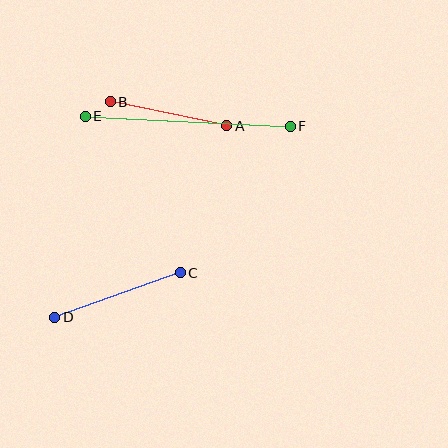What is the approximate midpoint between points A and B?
The midpoint is at approximately (168, 114) pixels.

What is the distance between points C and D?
The distance is approximately 133 pixels.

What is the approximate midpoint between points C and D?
The midpoint is at approximately (118, 295) pixels.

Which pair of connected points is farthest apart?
Points E and F are farthest apart.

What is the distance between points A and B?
The distance is approximately 119 pixels.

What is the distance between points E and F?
The distance is approximately 205 pixels.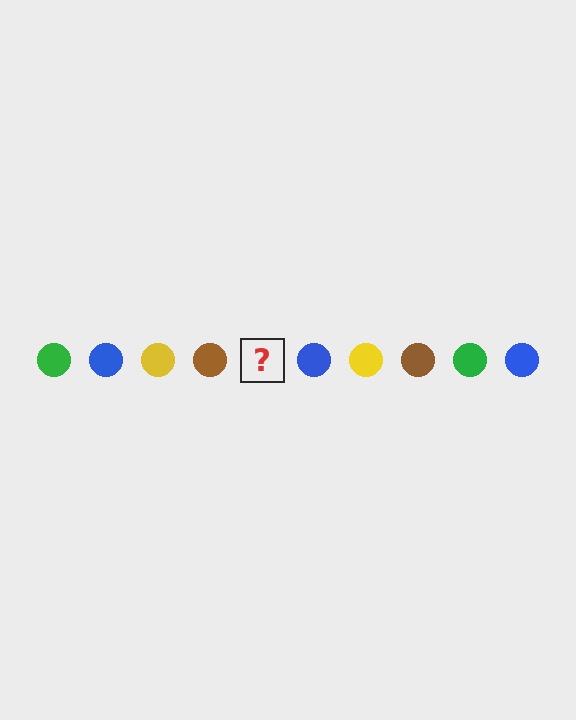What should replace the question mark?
The question mark should be replaced with a green circle.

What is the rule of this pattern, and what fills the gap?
The rule is that the pattern cycles through green, blue, yellow, brown circles. The gap should be filled with a green circle.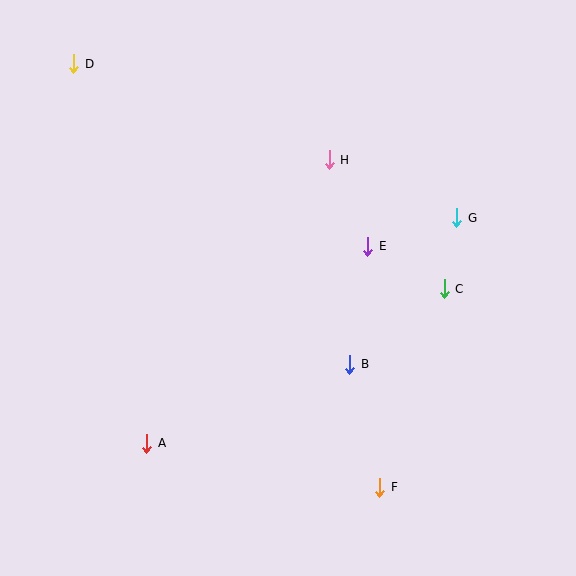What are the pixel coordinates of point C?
Point C is at (444, 289).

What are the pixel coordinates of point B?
Point B is at (350, 364).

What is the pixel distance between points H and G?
The distance between H and G is 140 pixels.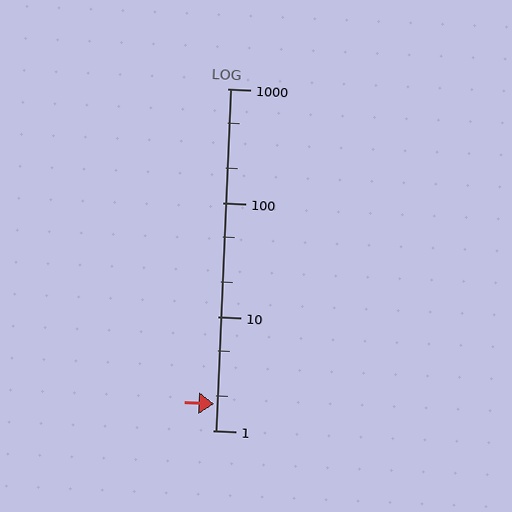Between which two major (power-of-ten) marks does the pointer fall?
The pointer is between 1 and 10.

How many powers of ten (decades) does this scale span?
The scale spans 3 decades, from 1 to 1000.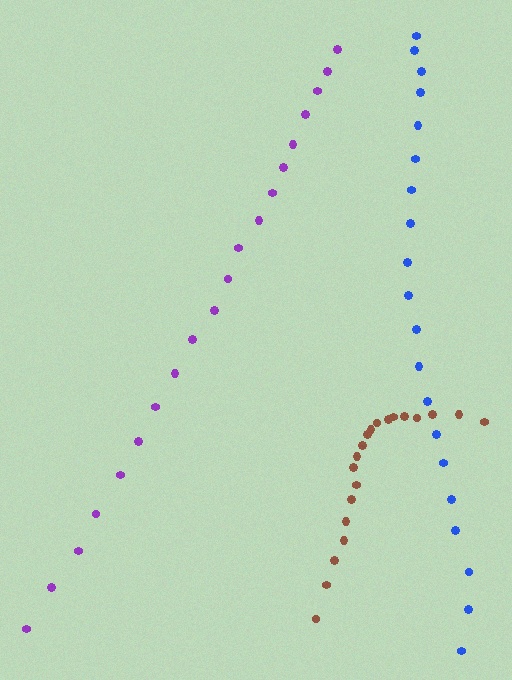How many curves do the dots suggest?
There are 3 distinct paths.